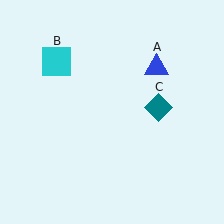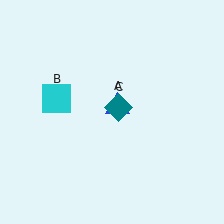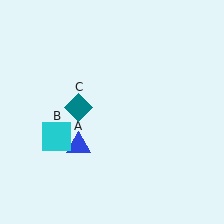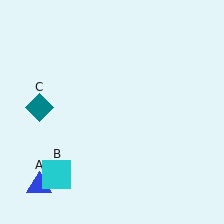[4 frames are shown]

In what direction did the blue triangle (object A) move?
The blue triangle (object A) moved down and to the left.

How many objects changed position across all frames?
3 objects changed position: blue triangle (object A), cyan square (object B), teal diamond (object C).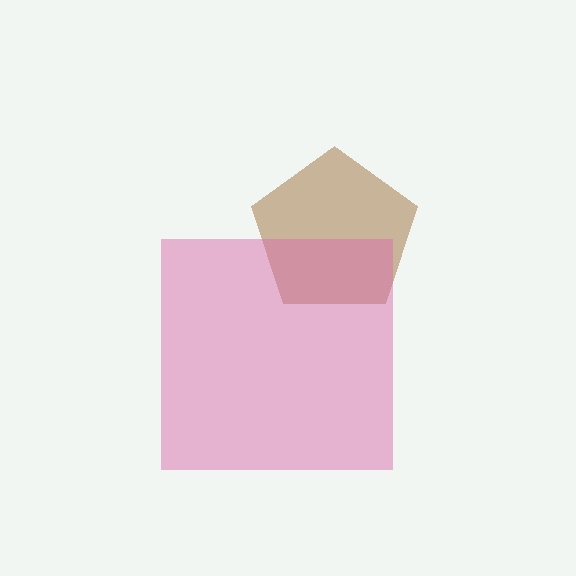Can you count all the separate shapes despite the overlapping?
Yes, there are 2 separate shapes.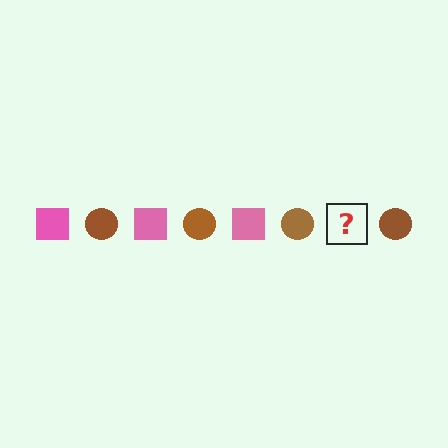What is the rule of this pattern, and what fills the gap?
The rule is that the pattern alternates between pink square and brown circle. The gap should be filled with a pink square.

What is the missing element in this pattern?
The missing element is a pink square.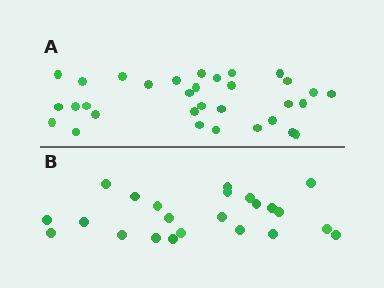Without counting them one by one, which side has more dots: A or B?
Region A (the top region) has more dots.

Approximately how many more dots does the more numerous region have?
Region A has roughly 8 or so more dots than region B.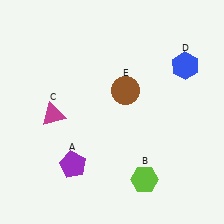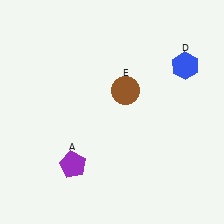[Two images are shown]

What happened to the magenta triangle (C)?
The magenta triangle (C) was removed in Image 2. It was in the bottom-left area of Image 1.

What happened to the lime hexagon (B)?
The lime hexagon (B) was removed in Image 2. It was in the bottom-right area of Image 1.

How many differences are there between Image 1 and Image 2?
There are 2 differences between the two images.